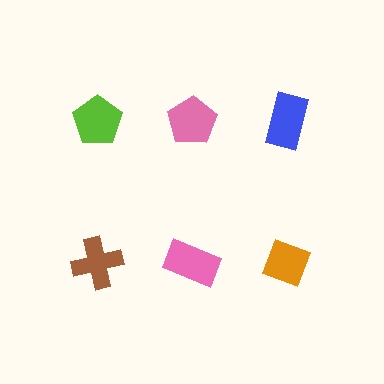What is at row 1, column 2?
A pink pentagon.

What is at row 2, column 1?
A brown cross.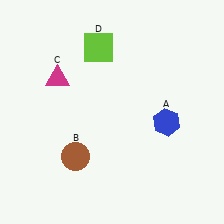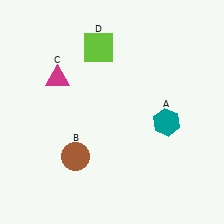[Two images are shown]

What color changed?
The hexagon (A) changed from blue in Image 1 to teal in Image 2.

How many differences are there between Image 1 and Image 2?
There is 1 difference between the two images.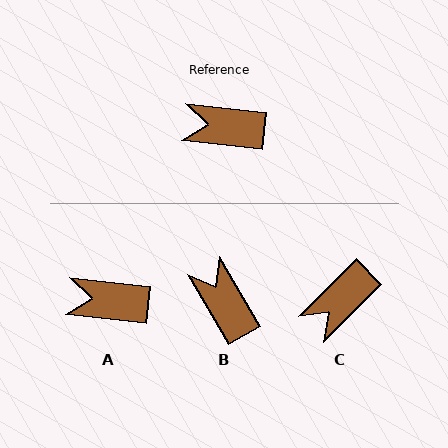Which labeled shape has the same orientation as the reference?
A.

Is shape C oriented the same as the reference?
No, it is off by about 51 degrees.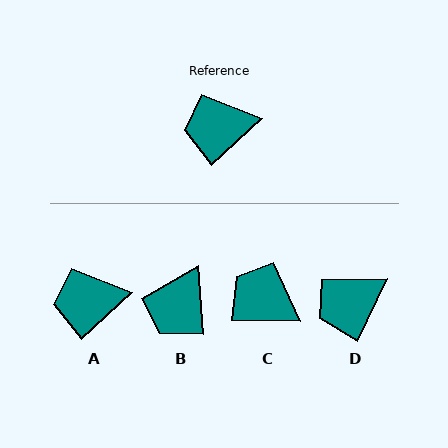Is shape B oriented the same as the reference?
No, it is off by about 52 degrees.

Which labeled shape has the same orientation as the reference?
A.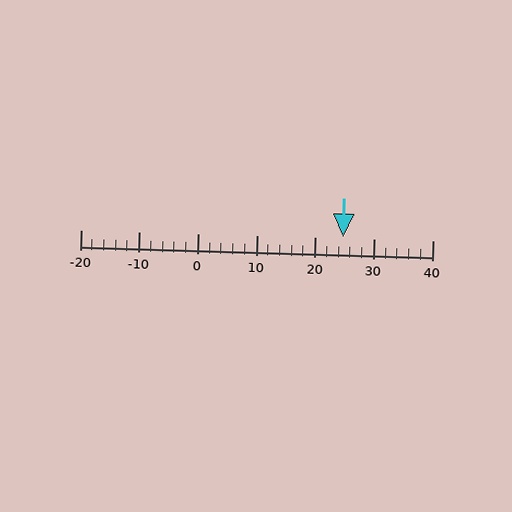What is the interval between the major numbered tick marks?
The major tick marks are spaced 10 units apart.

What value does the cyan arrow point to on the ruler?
The cyan arrow points to approximately 25.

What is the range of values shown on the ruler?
The ruler shows values from -20 to 40.